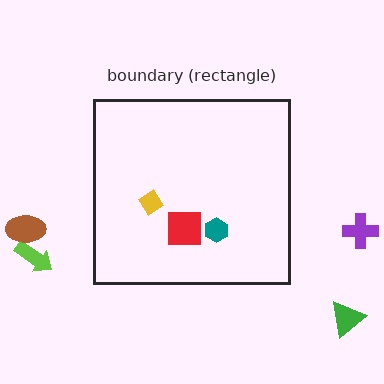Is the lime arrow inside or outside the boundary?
Outside.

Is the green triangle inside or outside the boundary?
Outside.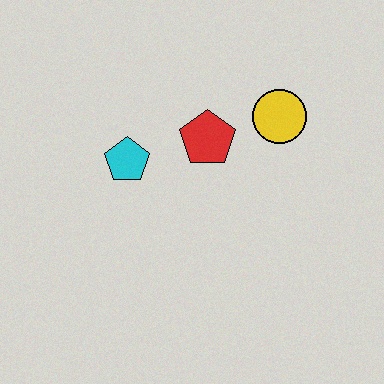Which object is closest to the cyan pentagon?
The red pentagon is closest to the cyan pentagon.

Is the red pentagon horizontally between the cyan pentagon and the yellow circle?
Yes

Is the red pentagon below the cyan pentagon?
No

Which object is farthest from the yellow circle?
The cyan pentagon is farthest from the yellow circle.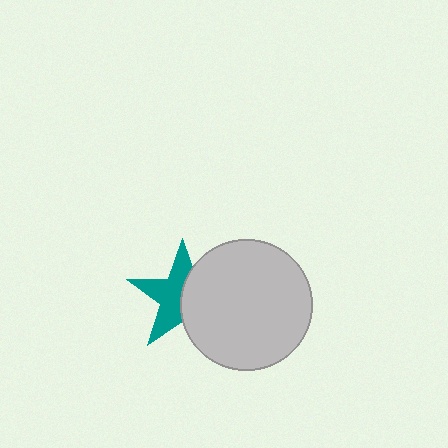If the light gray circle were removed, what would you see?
You would see the complete teal star.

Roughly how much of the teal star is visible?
About half of it is visible (roughly 54%).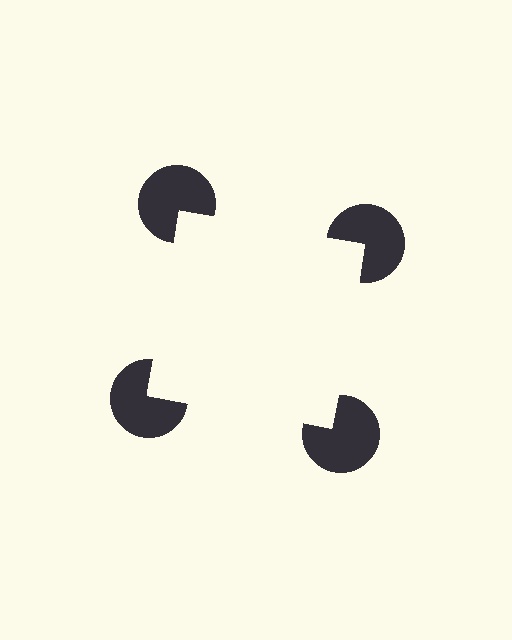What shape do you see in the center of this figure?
An illusory square — its edges are inferred from the aligned wedge cuts in the pac-man discs, not physically drawn.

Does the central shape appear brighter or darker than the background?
It typically appears slightly brighter than the background, even though no actual brightness change is drawn.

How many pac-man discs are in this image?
There are 4 — one at each vertex of the illusory square.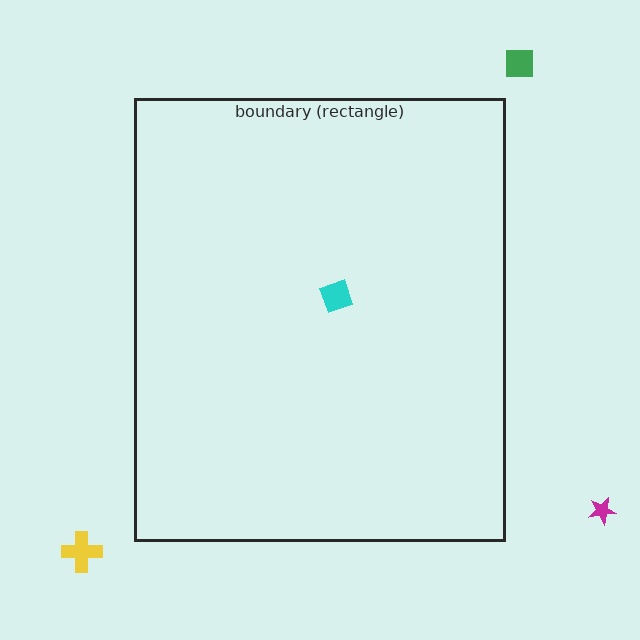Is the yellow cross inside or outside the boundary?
Outside.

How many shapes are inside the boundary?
1 inside, 3 outside.